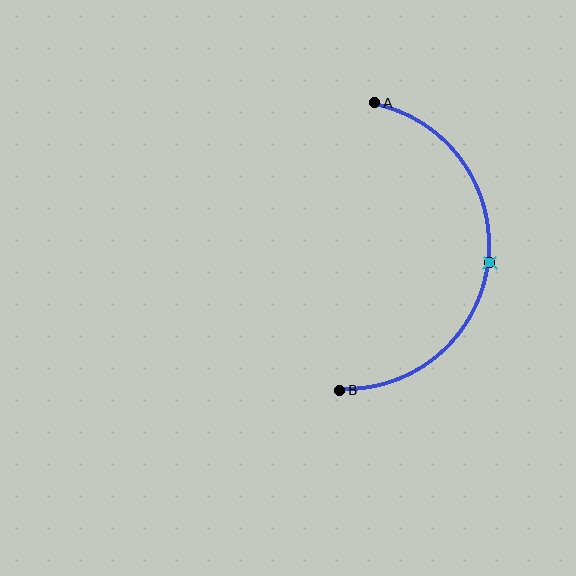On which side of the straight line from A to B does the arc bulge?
The arc bulges to the right of the straight line connecting A and B.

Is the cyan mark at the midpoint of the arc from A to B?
Yes. The cyan mark lies on the arc at equal arc-length from both A and B — it is the arc midpoint.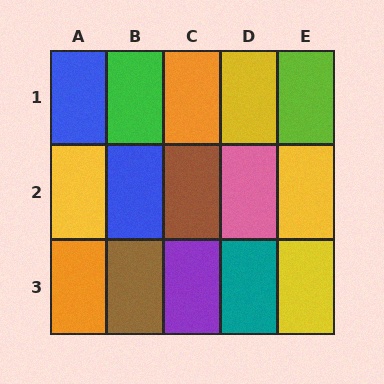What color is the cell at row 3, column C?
Purple.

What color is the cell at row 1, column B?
Green.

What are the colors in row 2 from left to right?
Yellow, blue, brown, pink, yellow.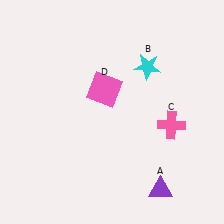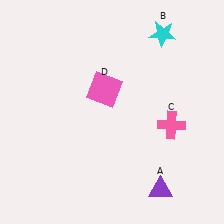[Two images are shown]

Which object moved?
The cyan star (B) moved up.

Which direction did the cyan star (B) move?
The cyan star (B) moved up.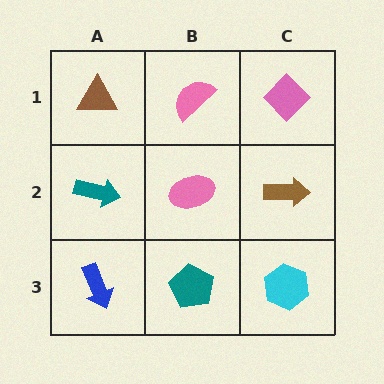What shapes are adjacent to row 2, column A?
A brown triangle (row 1, column A), a blue arrow (row 3, column A), a pink ellipse (row 2, column B).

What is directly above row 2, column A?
A brown triangle.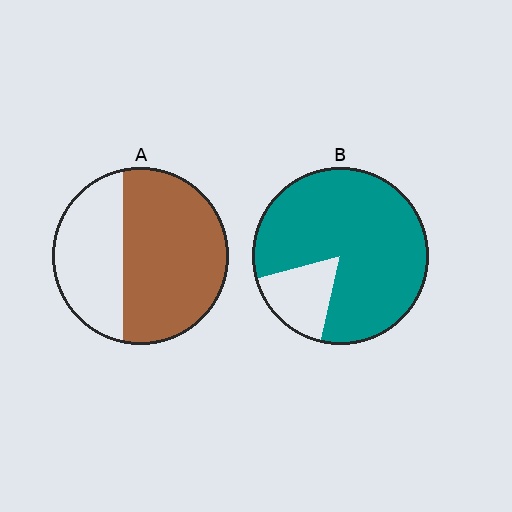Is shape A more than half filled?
Yes.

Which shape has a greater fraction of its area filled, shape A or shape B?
Shape B.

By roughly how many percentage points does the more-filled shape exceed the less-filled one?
By roughly 20 percentage points (B over A).